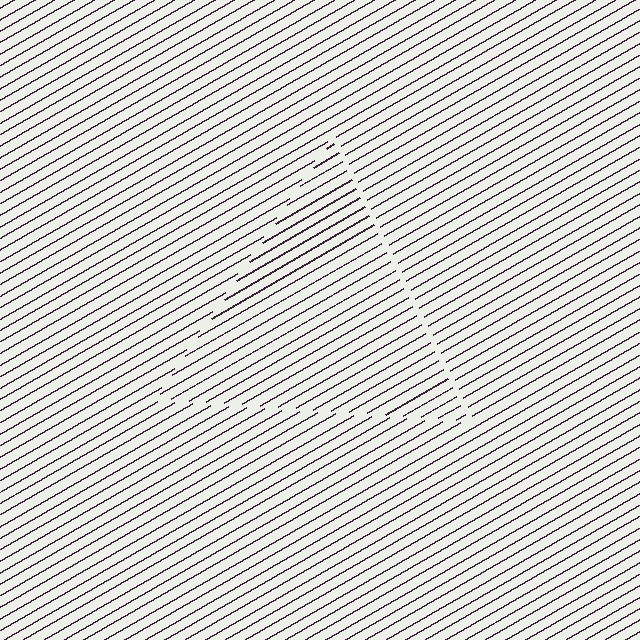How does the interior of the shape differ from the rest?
The interior of the shape contains the same grating, shifted by half a period — the contour is defined by the phase discontinuity where line-ends from the inner and outer gratings abut.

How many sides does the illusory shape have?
3 sides — the line-ends trace a triangle.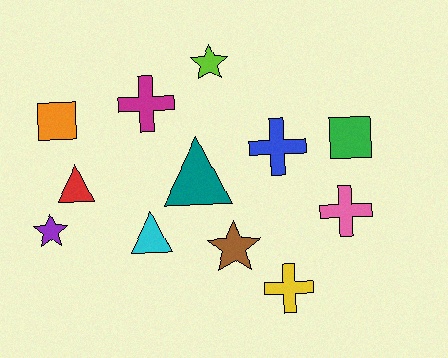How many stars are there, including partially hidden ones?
There are 3 stars.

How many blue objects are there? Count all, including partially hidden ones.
There is 1 blue object.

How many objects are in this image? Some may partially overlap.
There are 12 objects.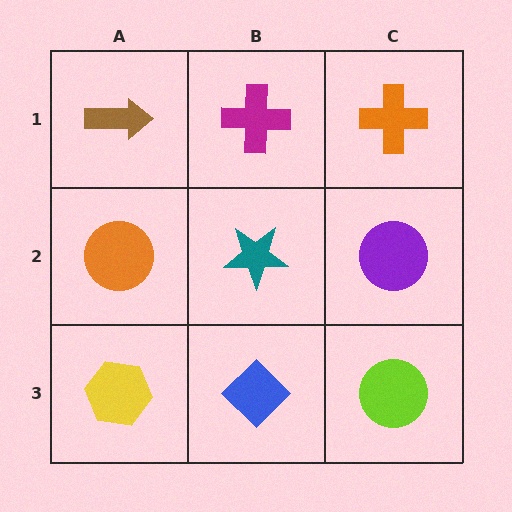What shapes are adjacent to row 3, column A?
An orange circle (row 2, column A), a blue diamond (row 3, column B).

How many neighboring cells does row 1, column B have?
3.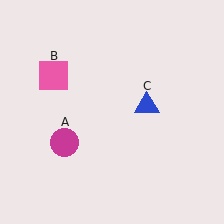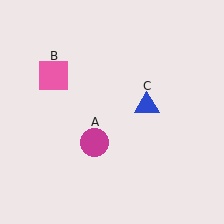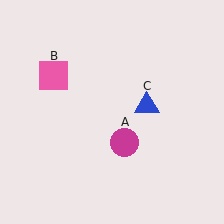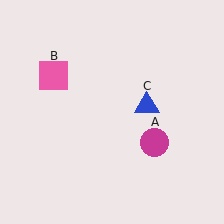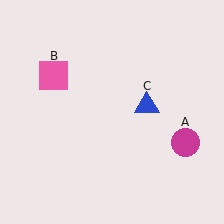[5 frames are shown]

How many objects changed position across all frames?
1 object changed position: magenta circle (object A).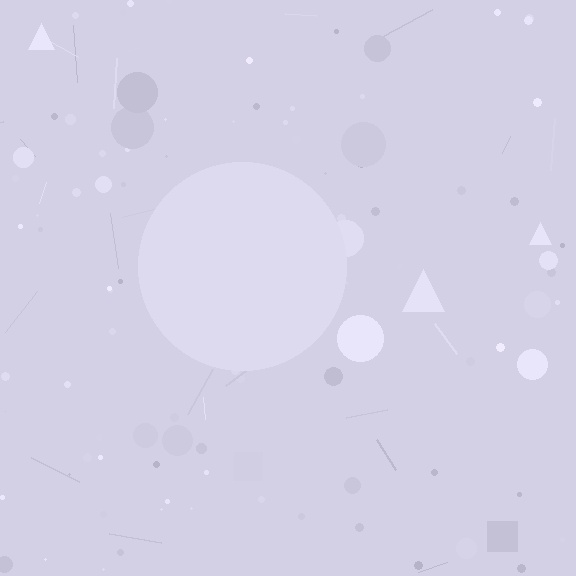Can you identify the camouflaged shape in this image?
The camouflaged shape is a circle.